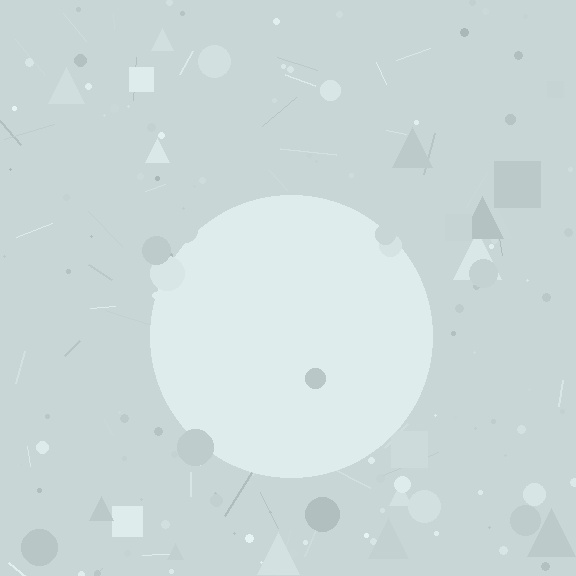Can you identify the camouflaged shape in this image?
The camouflaged shape is a circle.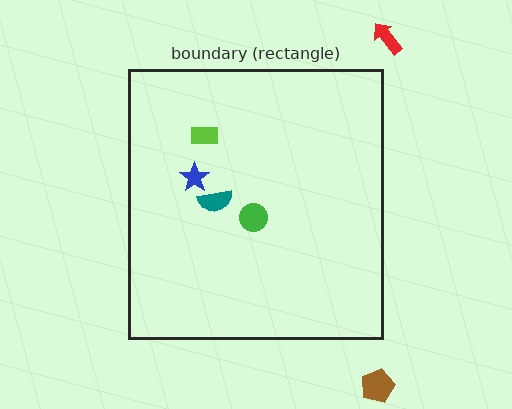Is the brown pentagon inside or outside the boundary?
Outside.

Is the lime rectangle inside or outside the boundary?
Inside.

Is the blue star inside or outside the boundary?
Inside.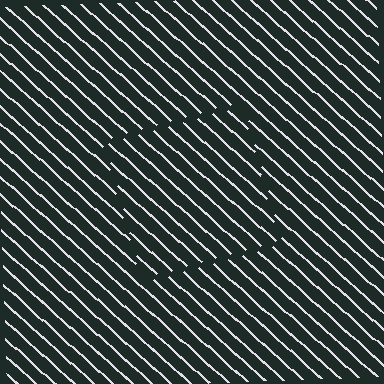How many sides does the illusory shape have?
4 sides — the line-ends trace a square.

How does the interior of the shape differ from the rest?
The interior of the shape contains the same grating, shifted by half a period — the contour is defined by the phase discontinuity where line-ends from the inner and outer gratings abut.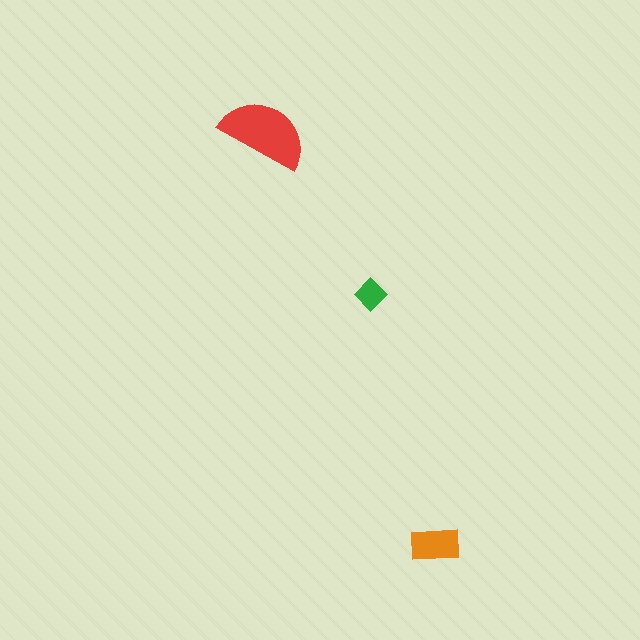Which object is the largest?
The red semicircle.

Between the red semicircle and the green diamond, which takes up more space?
The red semicircle.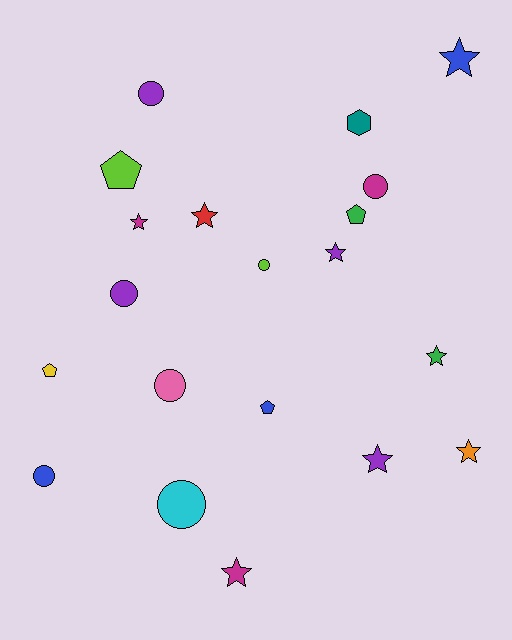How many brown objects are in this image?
There are no brown objects.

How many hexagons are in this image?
There is 1 hexagon.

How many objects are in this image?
There are 20 objects.